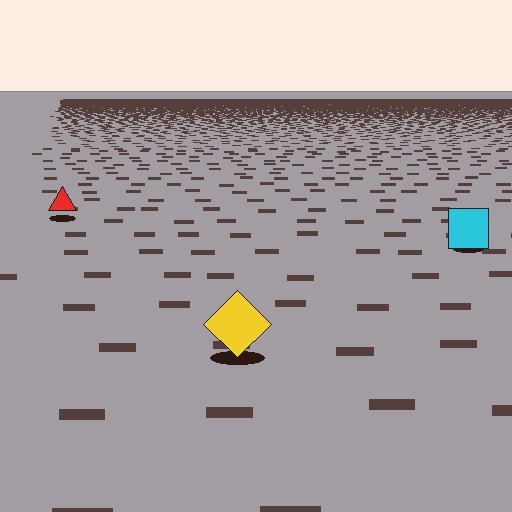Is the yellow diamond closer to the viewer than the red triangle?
Yes. The yellow diamond is closer — you can tell from the texture gradient: the ground texture is coarser near it.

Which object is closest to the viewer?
The yellow diamond is closest. The texture marks near it are larger and more spread out.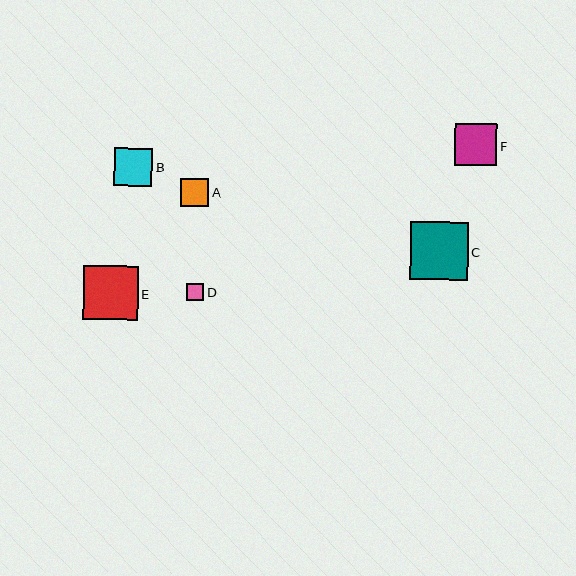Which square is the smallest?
Square D is the smallest with a size of approximately 17 pixels.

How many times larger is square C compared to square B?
Square C is approximately 1.5 times the size of square B.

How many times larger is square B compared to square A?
Square B is approximately 1.4 times the size of square A.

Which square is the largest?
Square C is the largest with a size of approximately 58 pixels.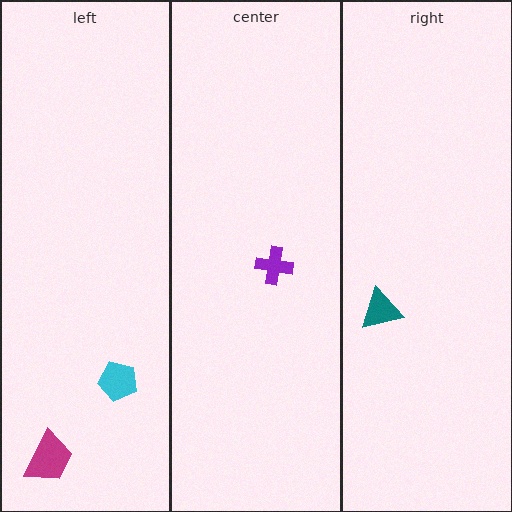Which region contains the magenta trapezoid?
The left region.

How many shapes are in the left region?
2.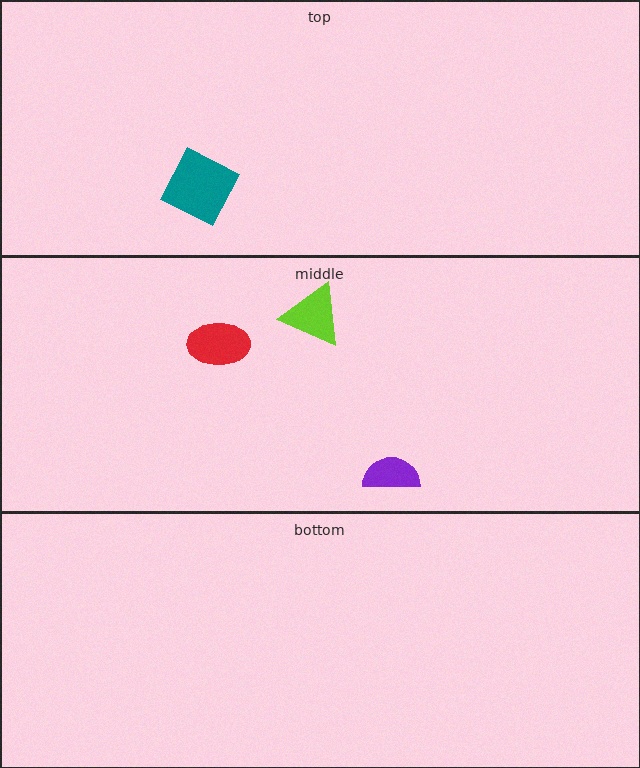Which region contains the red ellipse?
The middle region.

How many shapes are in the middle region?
3.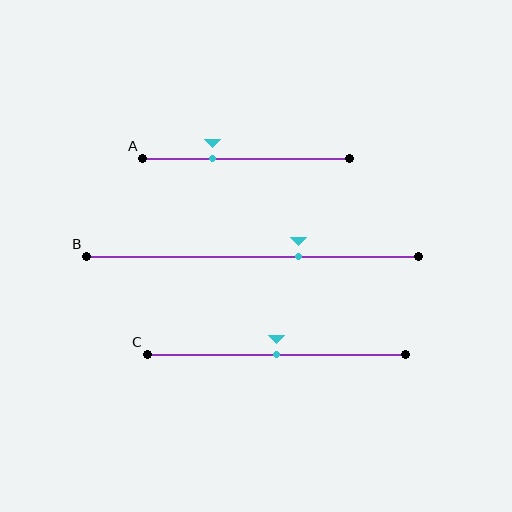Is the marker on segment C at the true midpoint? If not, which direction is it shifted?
Yes, the marker on segment C is at the true midpoint.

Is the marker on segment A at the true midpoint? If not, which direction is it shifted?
No, the marker on segment A is shifted to the left by about 16% of the segment length.